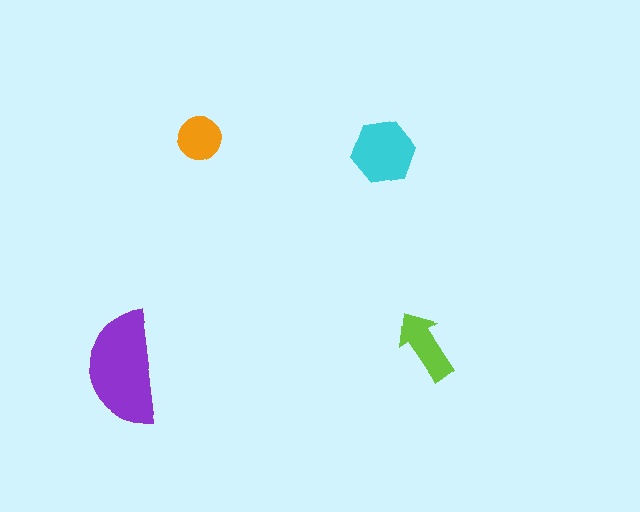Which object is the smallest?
The orange circle.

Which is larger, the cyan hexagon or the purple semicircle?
The purple semicircle.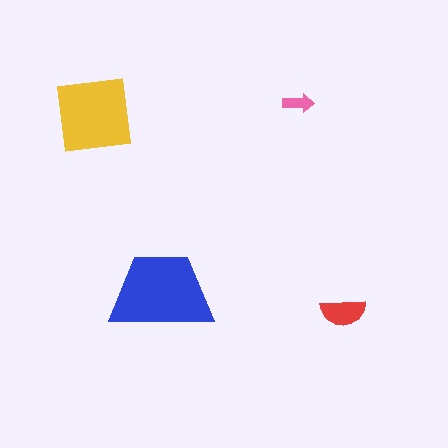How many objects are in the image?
There are 4 objects in the image.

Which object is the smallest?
The pink arrow.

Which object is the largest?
The blue trapezoid.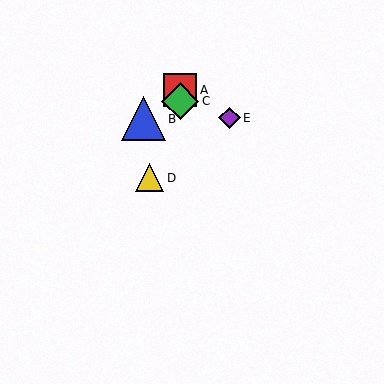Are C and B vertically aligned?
No, C is at x≈180 and B is at x≈143.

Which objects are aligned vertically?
Objects A, C are aligned vertically.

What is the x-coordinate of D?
Object D is at x≈150.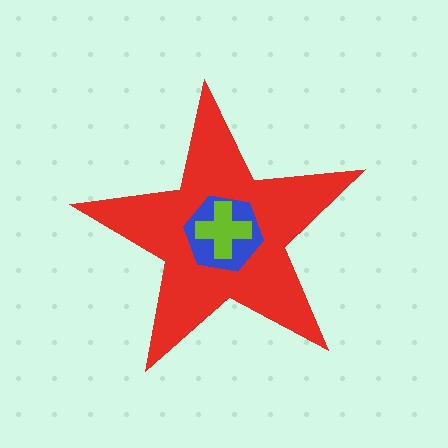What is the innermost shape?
The lime cross.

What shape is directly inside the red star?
The blue hexagon.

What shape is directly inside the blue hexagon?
The lime cross.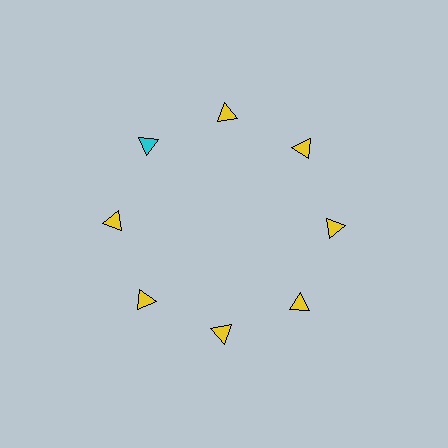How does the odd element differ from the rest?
It has a different color: cyan instead of yellow.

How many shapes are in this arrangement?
There are 8 shapes arranged in a ring pattern.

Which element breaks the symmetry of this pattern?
The cyan triangle at roughly the 10 o'clock position breaks the symmetry. All other shapes are yellow triangles.